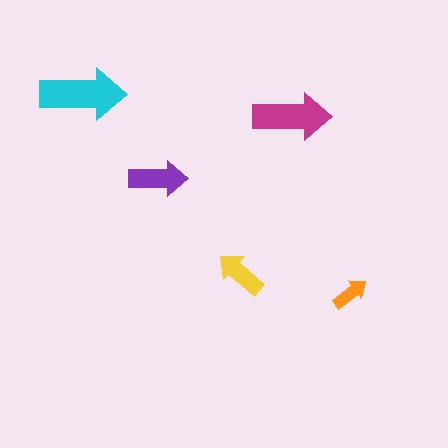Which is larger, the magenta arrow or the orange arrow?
The magenta one.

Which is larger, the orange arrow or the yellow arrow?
The yellow one.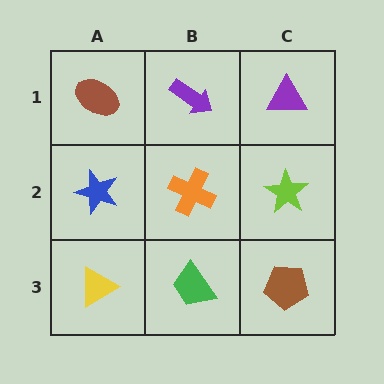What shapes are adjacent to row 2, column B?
A purple arrow (row 1, column B), a green trapezoid (row 3, column B), a blue star (row 2, column A), a lime star (row 2, column C).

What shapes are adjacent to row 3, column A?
A blue star (row 2, column A), a green trapezoid (row 3, column B).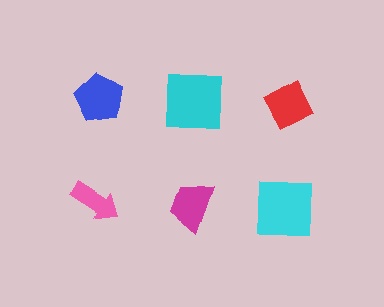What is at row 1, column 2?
A cyan square.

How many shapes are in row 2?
3 shapes.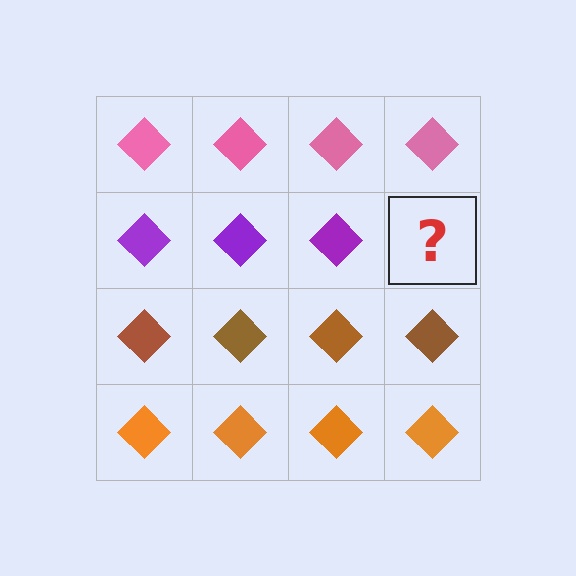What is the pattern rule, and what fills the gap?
The rule is that each row has a consistent color. The gap should be filled with a purple diamond.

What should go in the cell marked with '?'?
The missing cell should contain a purple diamond.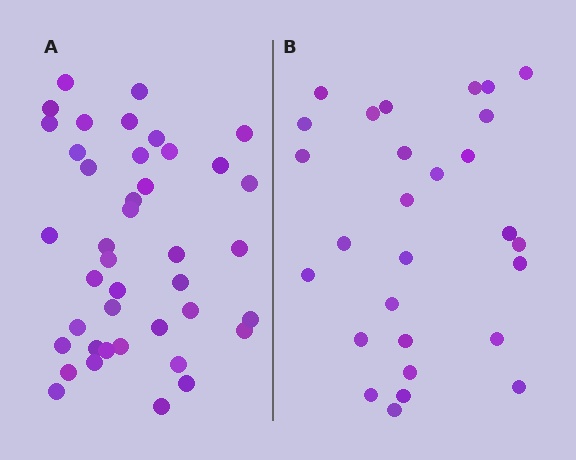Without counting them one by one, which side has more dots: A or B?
Region A (the left region) has more dots.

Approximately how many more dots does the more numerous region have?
Region A has approximately 15 more dots than region B.